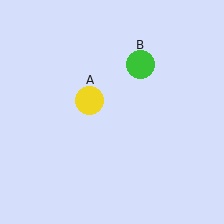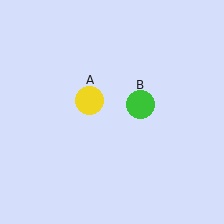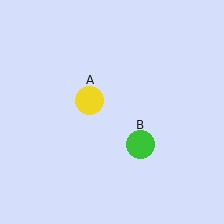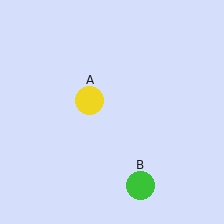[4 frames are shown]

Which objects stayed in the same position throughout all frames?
Yellow circle (object A) remained stationary.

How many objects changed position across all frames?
1 object changed position: green circle (object B).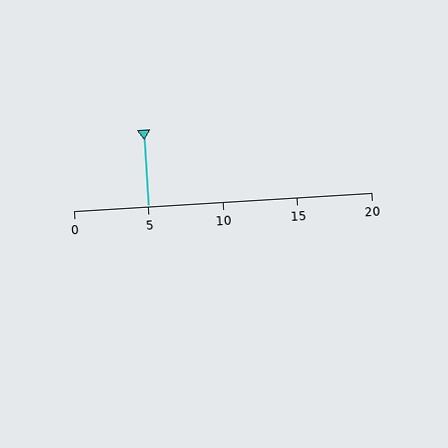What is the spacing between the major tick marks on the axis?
The major ticks are spaced 5 apart.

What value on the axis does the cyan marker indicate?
The marker indicates approximately 5.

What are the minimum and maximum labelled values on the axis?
The axis runs from 0 to 20.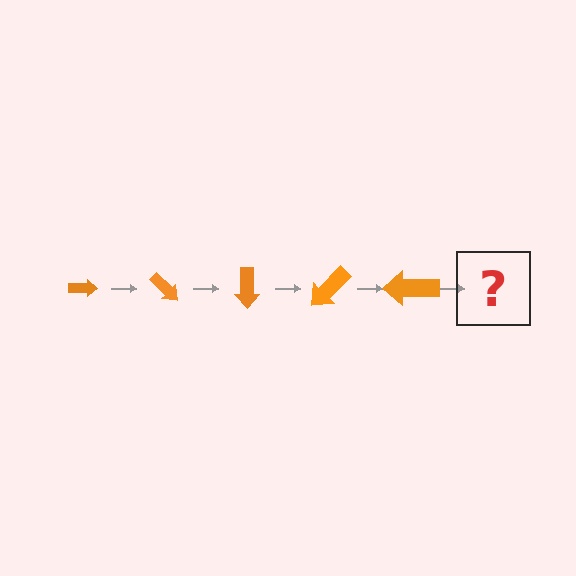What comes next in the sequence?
The next element should be an arrow, larger than the previous one and rotated 225 degrees from the start.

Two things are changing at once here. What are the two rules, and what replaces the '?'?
The two rules are that the arrow grows larger each step and it rotates 45 degrees each step. The '?' should be an arrow, larger than the previous one and rotated 225 degrees from the start.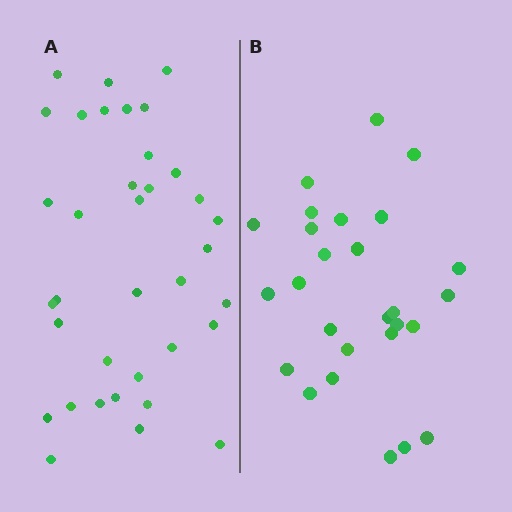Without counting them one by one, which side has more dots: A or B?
Region A (the left region) has more dots.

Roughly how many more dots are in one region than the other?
Region A has roughly 8 or so more dots than region B.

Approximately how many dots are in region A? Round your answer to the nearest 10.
About 40 dots. (The exact count is 36, which rounds to 40.)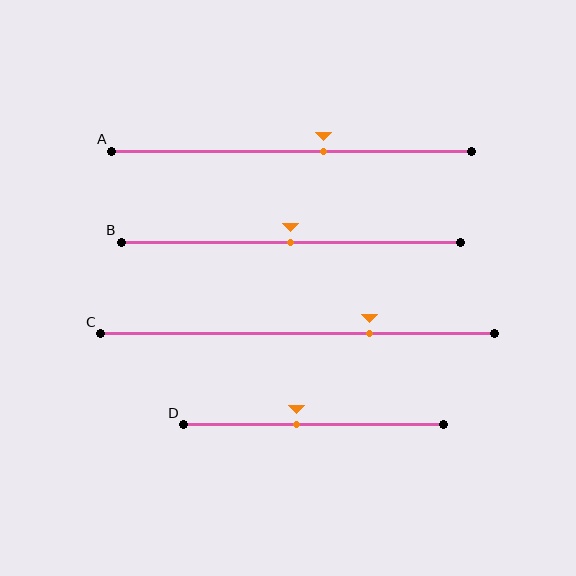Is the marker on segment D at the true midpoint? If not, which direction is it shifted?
No, the marker on segment D is shifted to the left by about 7% of the segment length.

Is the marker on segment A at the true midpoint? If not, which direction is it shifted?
No, the marker on segment A is shifted to the right by about 9% of the segment length.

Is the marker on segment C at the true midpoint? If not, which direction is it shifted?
No, the marker on segment C is shifted to the right by about 18% of the segment length.